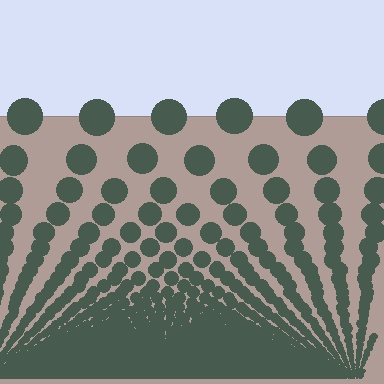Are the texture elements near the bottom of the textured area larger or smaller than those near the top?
Smaller. The gradient is inverted — elements near the bottom are smaller and denser.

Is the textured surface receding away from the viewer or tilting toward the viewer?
The surface appears to tilt toward the viewer. Texture elements get larger and sparser toward the top.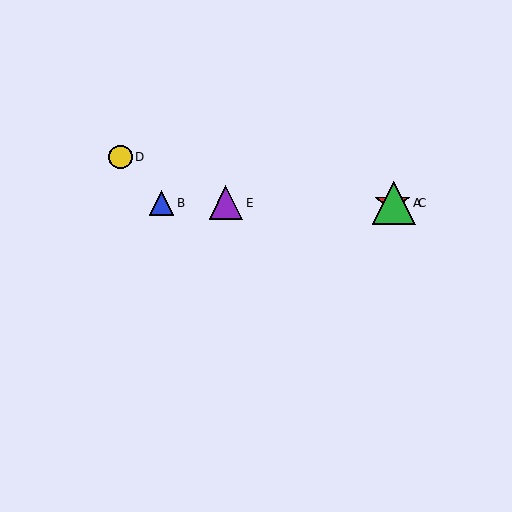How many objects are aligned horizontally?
4 objects (A, B, C, E) are aligned horizontally.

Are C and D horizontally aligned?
No, C is at y≈203 and D is at y≈157.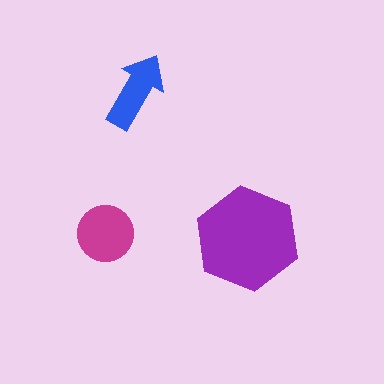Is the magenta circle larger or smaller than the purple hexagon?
Smaller.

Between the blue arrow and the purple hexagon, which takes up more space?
The purple hexagon.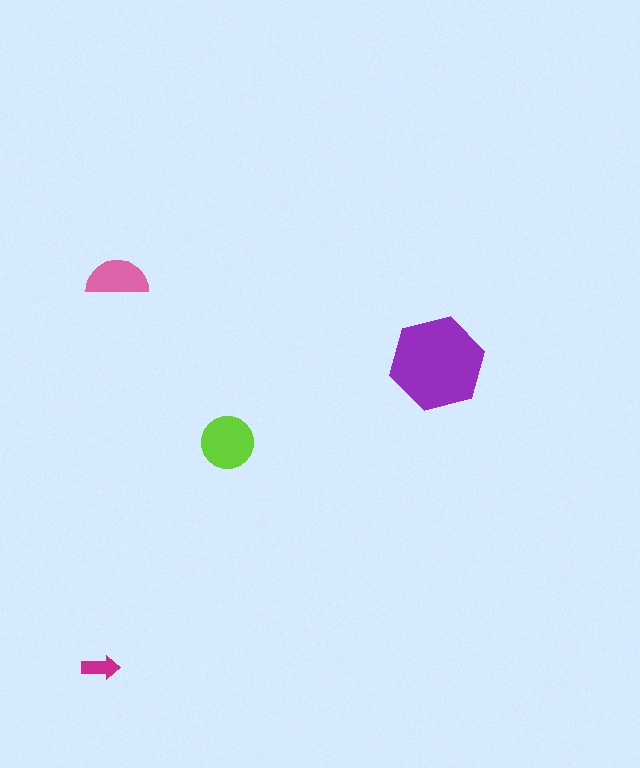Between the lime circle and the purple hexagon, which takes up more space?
The purple hexagon.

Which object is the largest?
The purple hexagon.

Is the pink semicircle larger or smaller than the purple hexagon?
Smaller.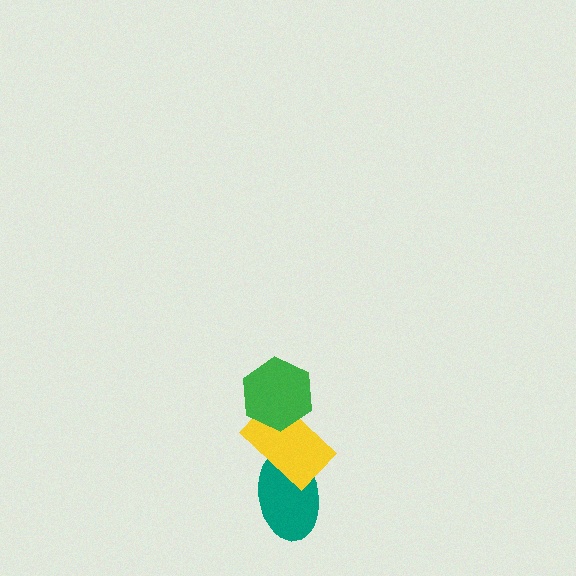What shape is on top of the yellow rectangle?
The green hexagon is on top of the yellow rectangle.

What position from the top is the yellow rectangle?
The yellow rectangle is 2nd from the top.